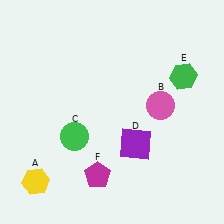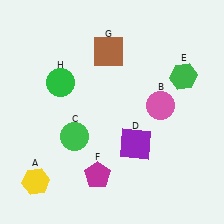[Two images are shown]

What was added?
A brown square (G), a green circle (H) were added in Image 2.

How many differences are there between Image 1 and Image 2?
There are 2 differences between the two images.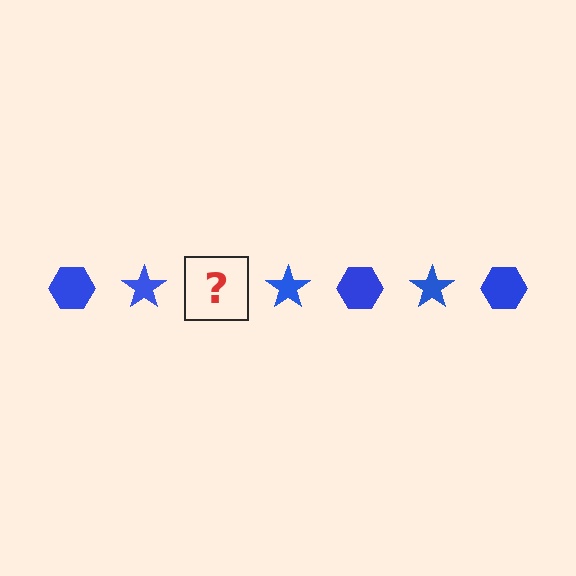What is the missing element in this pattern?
The missing element is a blue hexagon.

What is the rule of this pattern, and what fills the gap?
The rule is that the pattern cycles through hexagon, star shapes in blue. The gap should be filled with a blue hexagon.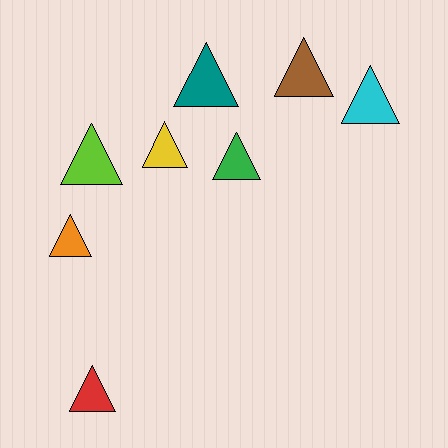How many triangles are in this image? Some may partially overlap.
There are 8 triangles.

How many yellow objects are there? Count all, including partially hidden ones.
There is 1 yellow object.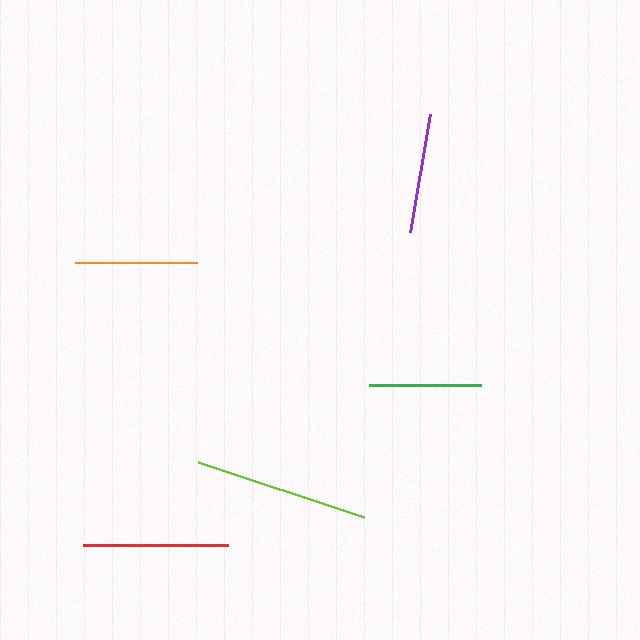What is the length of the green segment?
The green segment is approximately 112 pixels long.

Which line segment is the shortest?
The green line is the shortest at approximately 112 pixels.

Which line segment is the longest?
The lime line is the longest at approximately 174 pixels.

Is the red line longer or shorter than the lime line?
The lime line is longer than the red line.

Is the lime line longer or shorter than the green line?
The lime line is longer than the green line.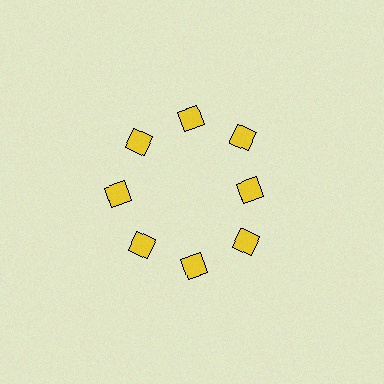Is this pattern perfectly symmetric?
No. The 8 yellow diamonds are arranged in a ring, but one element near the 3 o'clock position is pulled inward toward the center, breaking the 8-fold rotational symmetry.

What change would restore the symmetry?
The symmetry would be restored by moving it outward, back onto the ring so that all 8 diamonds sit at equal angles and equal distance from the center.